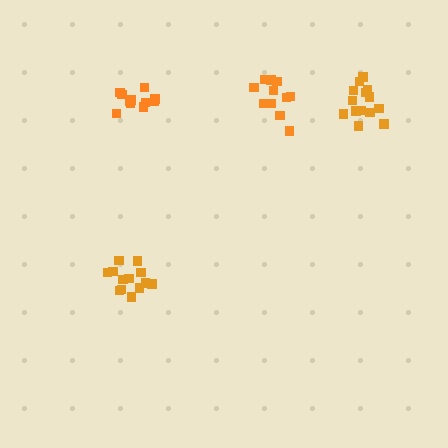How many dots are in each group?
Group 1: 13 dots, Group 2: 14 dots, Group 3: 11 dots, Group 4: 11 dots (49 total).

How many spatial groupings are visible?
There are 4 spatial groupings.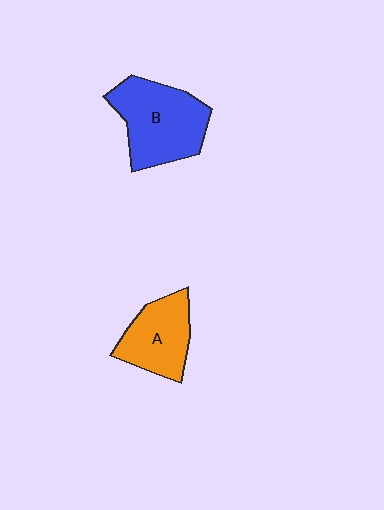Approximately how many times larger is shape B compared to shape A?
Approximately 1.4 times.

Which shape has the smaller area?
Shape A (orange).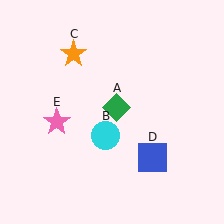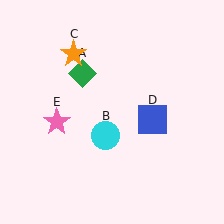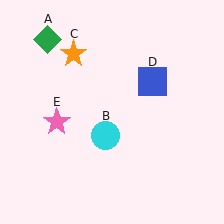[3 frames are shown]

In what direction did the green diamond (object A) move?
The green diamond (object A) moved up and to the left.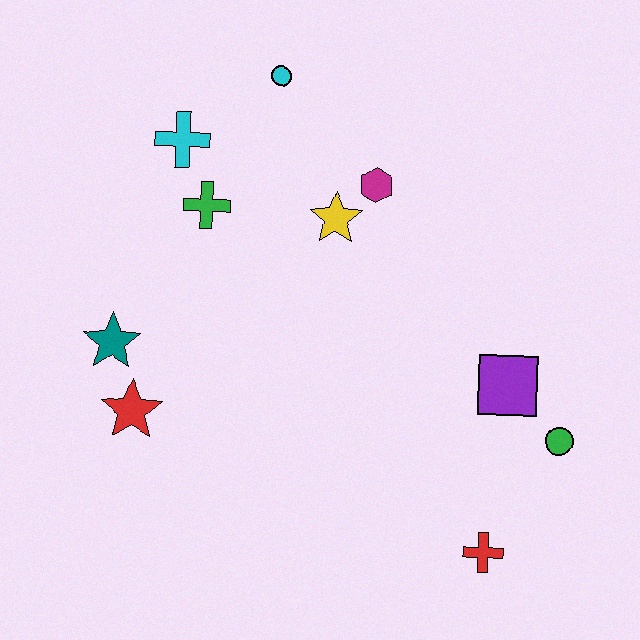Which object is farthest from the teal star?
The green circle is farthest from the teal star.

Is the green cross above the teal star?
Yes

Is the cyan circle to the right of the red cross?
No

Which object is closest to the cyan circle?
The cyan cross is closest to the cyan circle.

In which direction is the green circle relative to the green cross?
The green circle is to the right of the green cross.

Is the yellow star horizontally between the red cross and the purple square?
No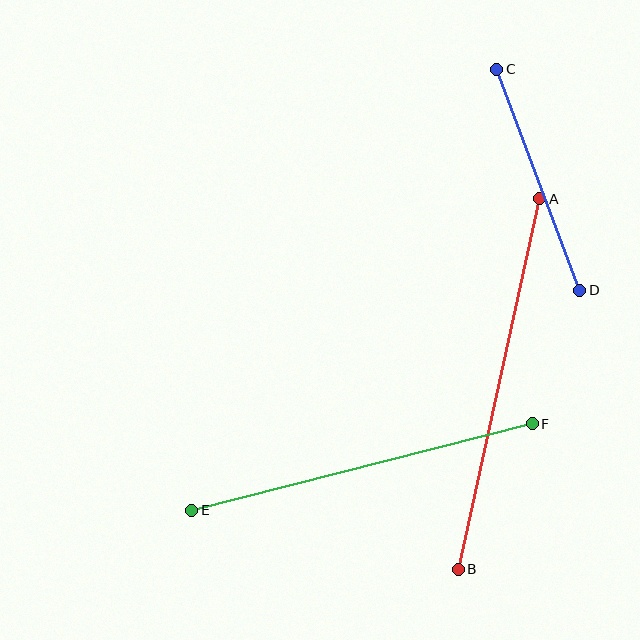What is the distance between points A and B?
The distance is approximately 379 pixels.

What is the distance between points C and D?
The distance is approximately 236 pixels.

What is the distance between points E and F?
The distance is approximately 351 pixels.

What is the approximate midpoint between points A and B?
The midpoint is at approximately (499, 384) pixels.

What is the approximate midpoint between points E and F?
The midpoint is at approximately (362, 467) pixels.